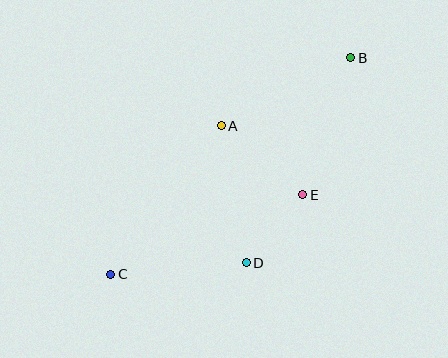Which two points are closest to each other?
Points D and E are closest to each other.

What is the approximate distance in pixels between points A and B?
The distance between A and B is approximately 146 pixels.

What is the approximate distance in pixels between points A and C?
The distance between A and C is approximately 185 pixels.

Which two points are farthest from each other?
Points B and C are farthest from each other.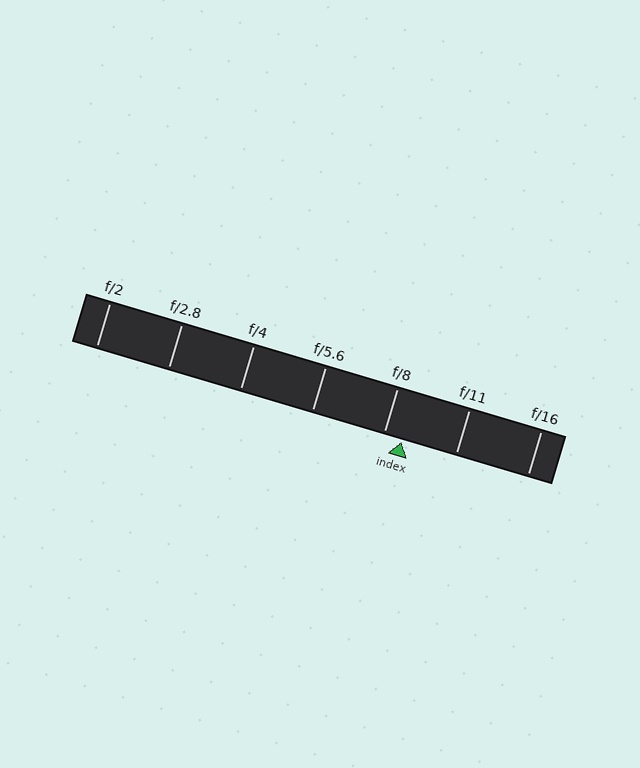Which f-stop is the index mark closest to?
The index mark is closest to f/8.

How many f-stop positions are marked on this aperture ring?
There are 7 f-stop positions marked.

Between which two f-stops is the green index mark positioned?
The index mark is between f/8 and f/11.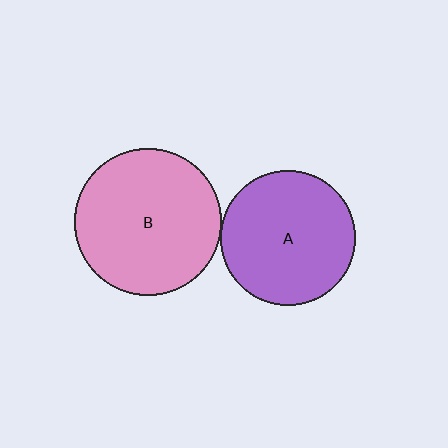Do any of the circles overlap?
No, none of the circles overlap.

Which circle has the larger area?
Circle B (pink).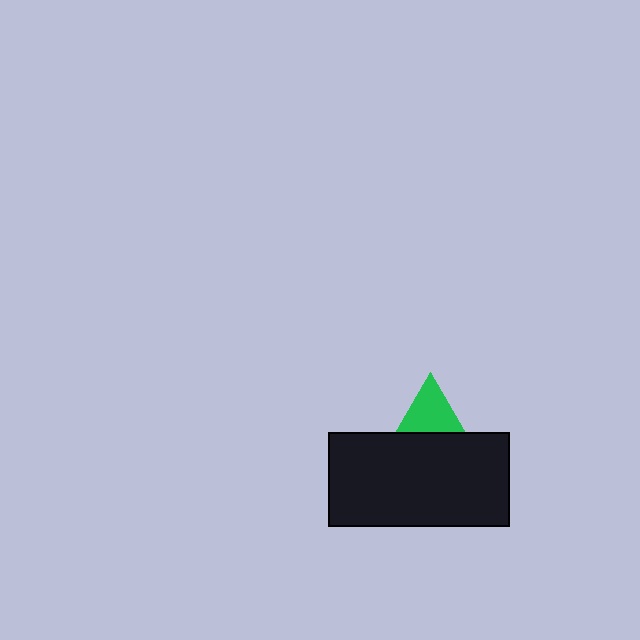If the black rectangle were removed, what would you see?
You would see the complete green triangle.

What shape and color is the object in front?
The object in front is a black rectangle.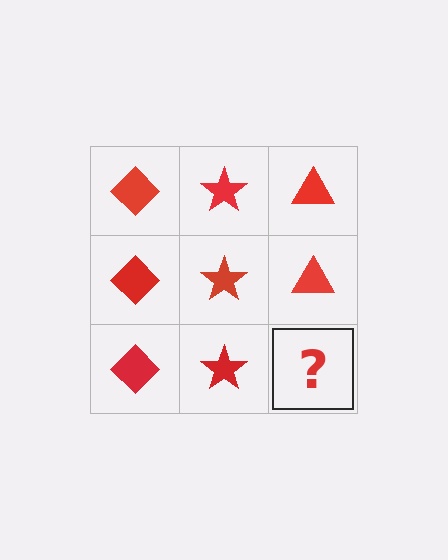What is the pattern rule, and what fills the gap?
The rule is that each column has a consistent shape. The gap should be filled with a red triangle.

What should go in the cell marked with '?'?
The missing cell should contain a red triangle.